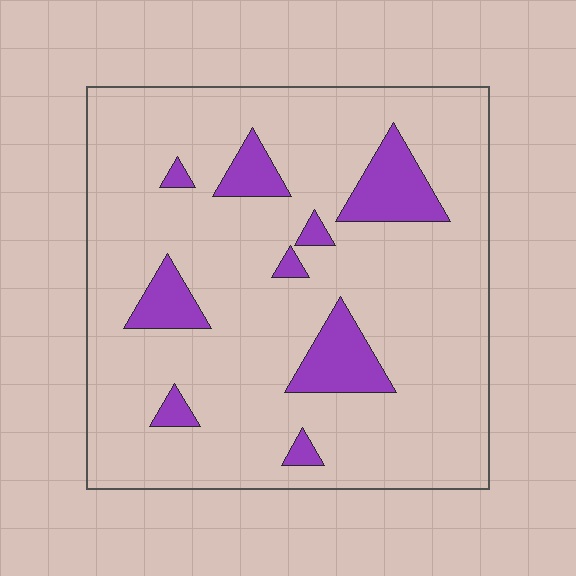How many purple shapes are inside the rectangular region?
9.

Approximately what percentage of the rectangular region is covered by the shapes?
Approximately 15%.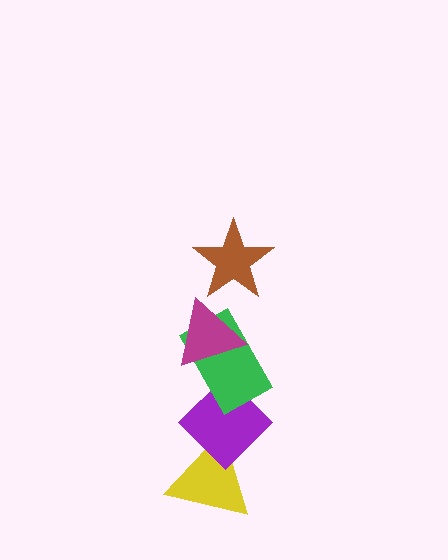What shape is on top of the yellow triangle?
The purple diamond is on top of the yellow triangle.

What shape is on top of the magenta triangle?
The brown star is on top of the magenta triangle.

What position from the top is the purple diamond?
The purple diamond is 4th from the top.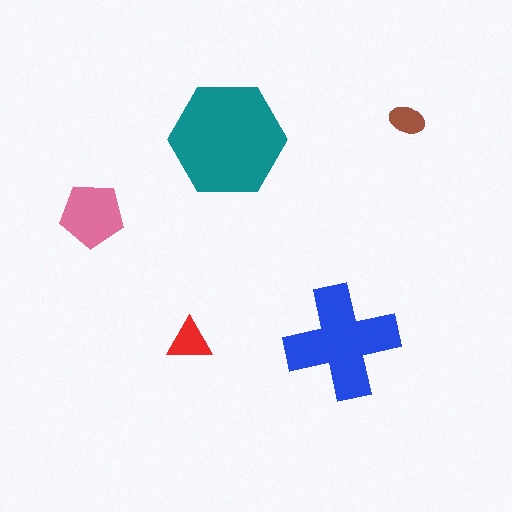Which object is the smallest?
The brown ellipse.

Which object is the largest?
The teal hexagon.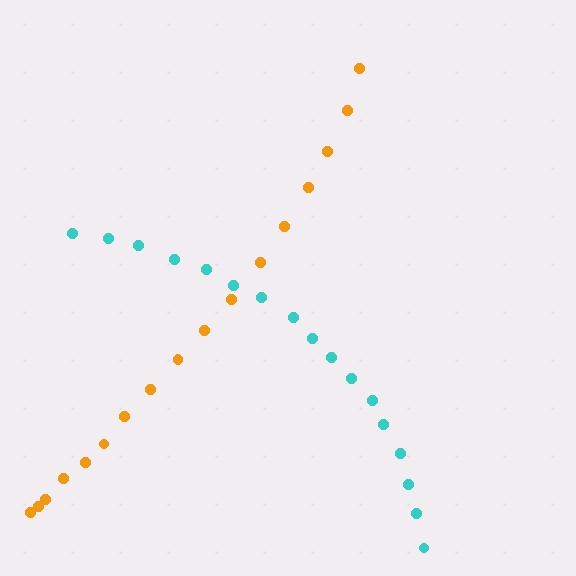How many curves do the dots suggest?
There are 2 distinct paths.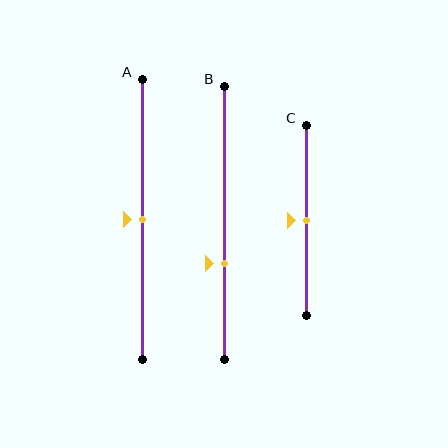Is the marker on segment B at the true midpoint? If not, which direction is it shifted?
No, the marker on segment B is shifted downward by about 15% of the segment length.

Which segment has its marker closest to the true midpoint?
Segment A has its marker closest to the true midpoint.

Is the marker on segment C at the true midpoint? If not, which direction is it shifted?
Yes, the marker on segment C is at the true midpoint.